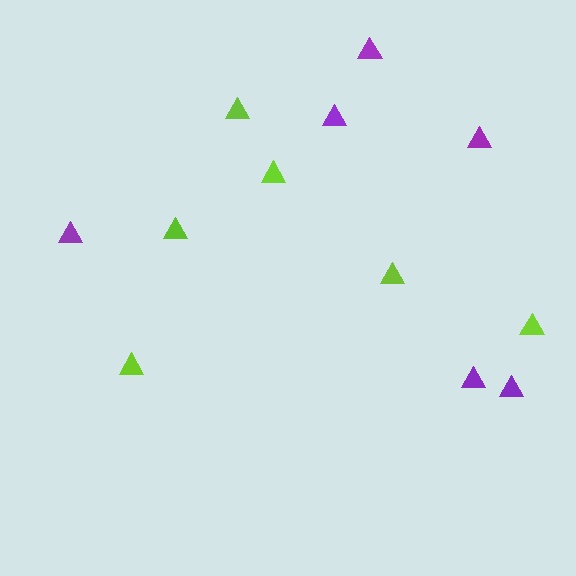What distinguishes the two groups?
There are 2 groups: one group of purple triangles (6) and one group of lime triangles (6).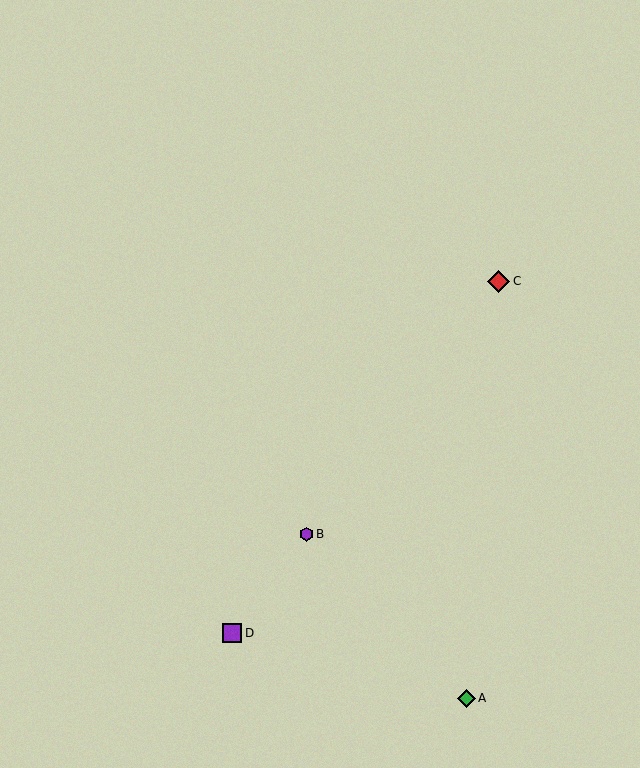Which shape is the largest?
The red diamond (labeled C) is the largest.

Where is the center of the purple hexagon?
The center of the purple hexagon is at (306, 534).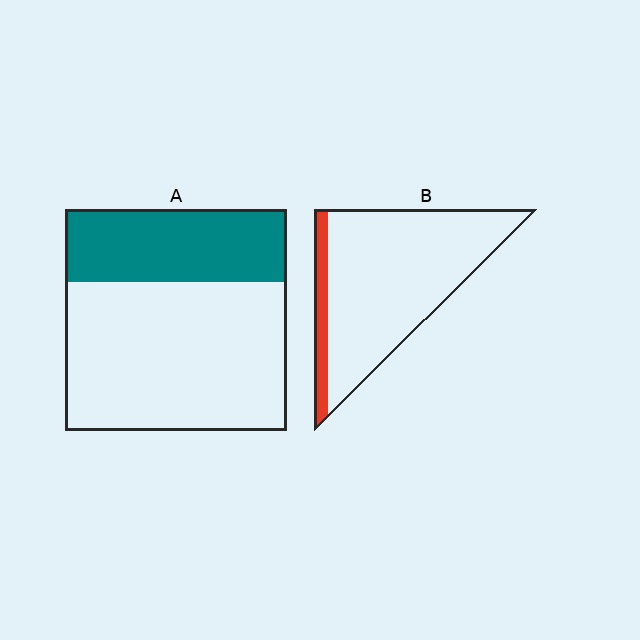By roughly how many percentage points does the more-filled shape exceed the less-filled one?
By roughly 20 percentage points (A over B).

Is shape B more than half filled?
No.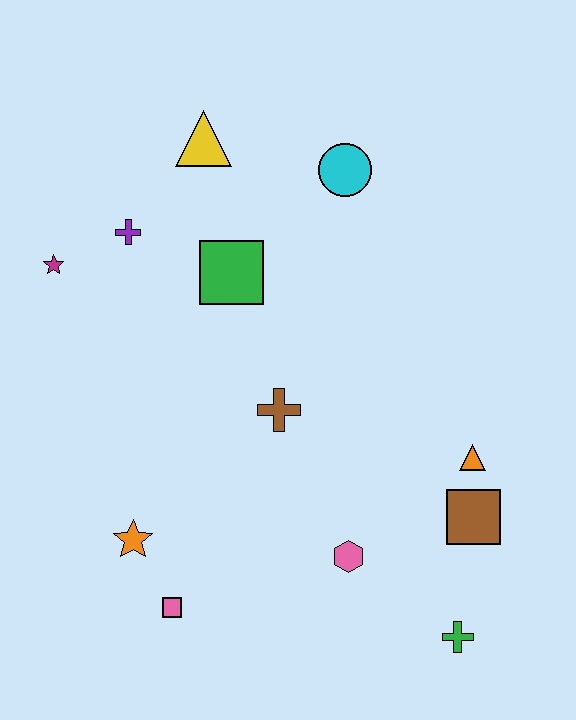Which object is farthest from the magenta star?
The green cross is farthest from the magenta star.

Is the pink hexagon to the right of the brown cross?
Yes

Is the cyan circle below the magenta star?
No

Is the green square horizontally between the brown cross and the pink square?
Yes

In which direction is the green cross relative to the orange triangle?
The green cross is below the orange triangle.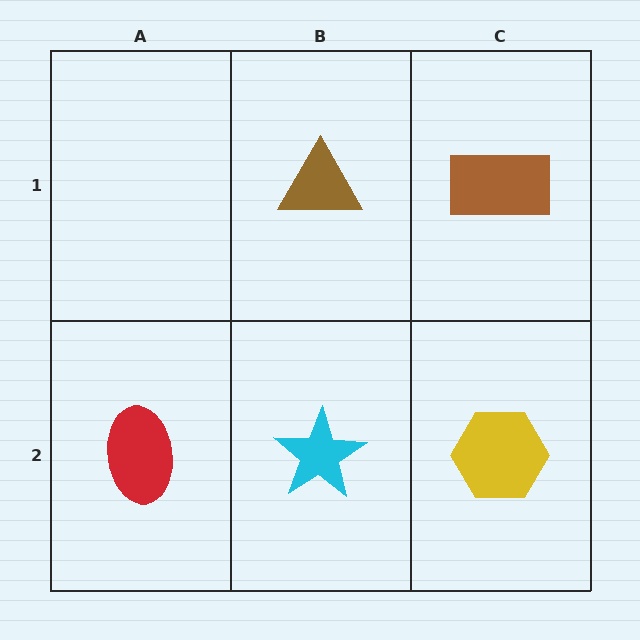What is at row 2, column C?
A yellow hexagon.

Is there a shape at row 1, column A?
No, that cell is empty.